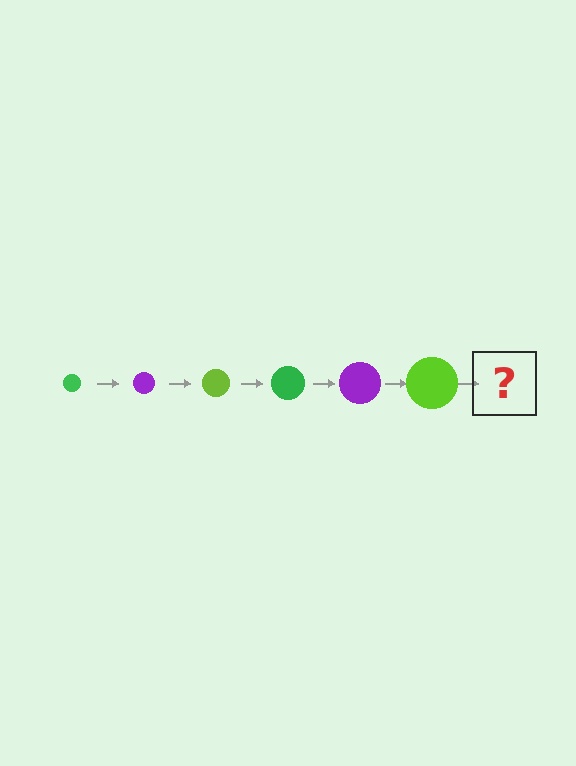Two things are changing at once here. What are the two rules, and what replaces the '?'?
The two rules are that the circle grows larger each step and the color cycles through green, purple, and lime. The '?' should be a green circle, larger than the previous one.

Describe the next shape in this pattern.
It should be a green circle, larger than the previous one.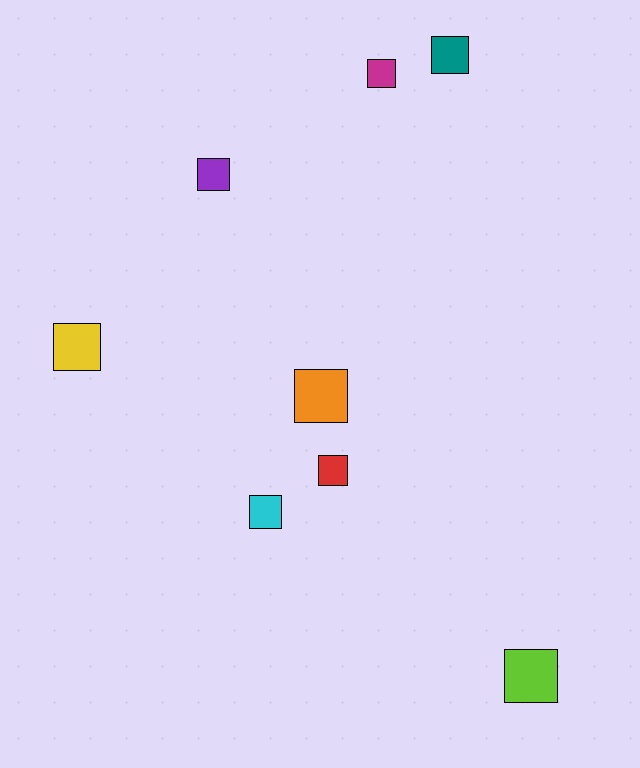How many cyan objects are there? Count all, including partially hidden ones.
There is 1 cyan object.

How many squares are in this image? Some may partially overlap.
There are 8 squares.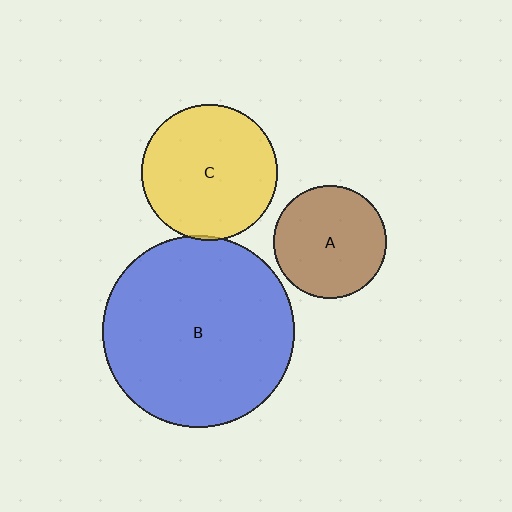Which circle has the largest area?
Circle B (blue).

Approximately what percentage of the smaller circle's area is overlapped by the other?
Approximately 5%.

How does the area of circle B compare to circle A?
Approximately 2.9 times.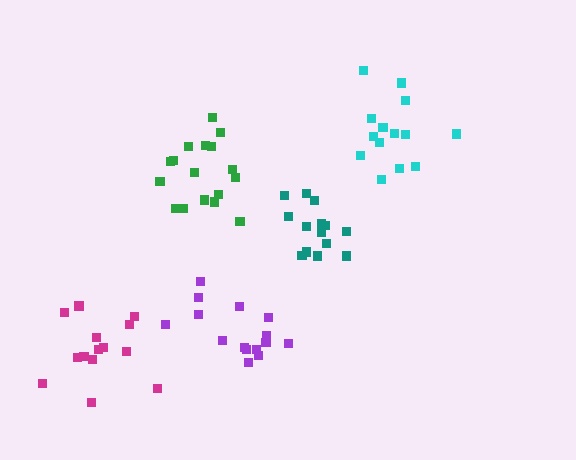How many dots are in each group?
Group 1: 14 dots, Group 2: 17 dots, Group 3: 14 dots, Group 4: 15 dots, Group 5: 14 dots (74 total).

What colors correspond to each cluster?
The clusters are colored: cyan, green, teal, purple, magenta.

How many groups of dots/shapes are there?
There are 5 groups.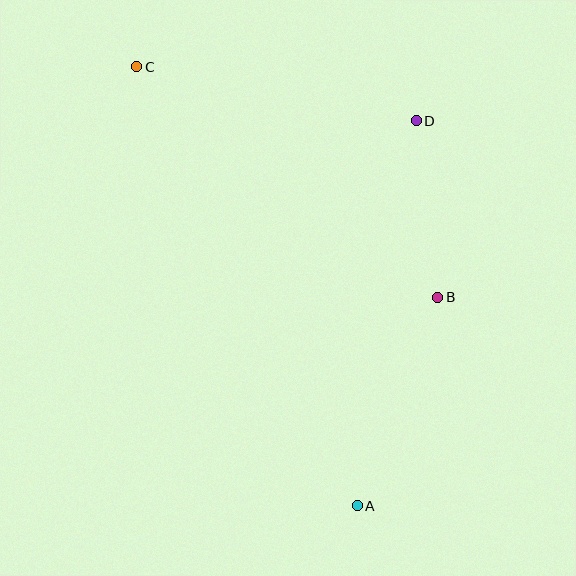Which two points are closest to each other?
Points B and D are closest to each other.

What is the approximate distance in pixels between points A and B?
The distance between A and B is approximately 224 pixels.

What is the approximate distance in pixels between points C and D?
The distance between C and D is approximately 285 pixels.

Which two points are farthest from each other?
Points A and C are farthest from each other.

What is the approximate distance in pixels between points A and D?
The distance between A and D is approximately 390 pixels.